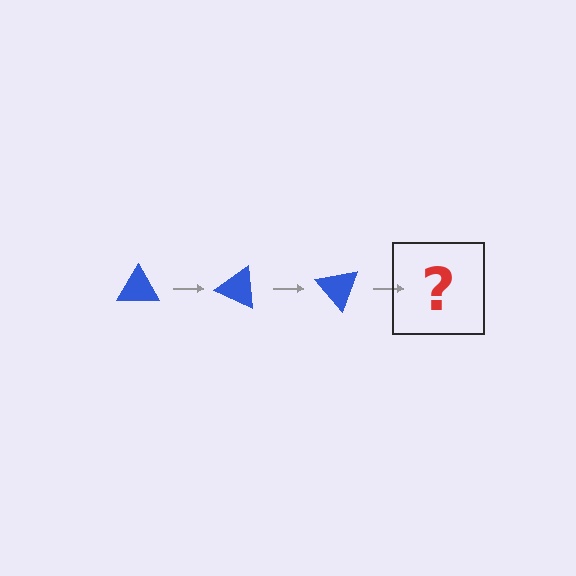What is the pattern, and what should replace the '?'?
The pattern is that the triangle rotates 25 degrees each step. The '?' should be a blue triangle rotated 75 degrees.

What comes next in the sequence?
The next element should be a blue triangle rotated 75 degrees.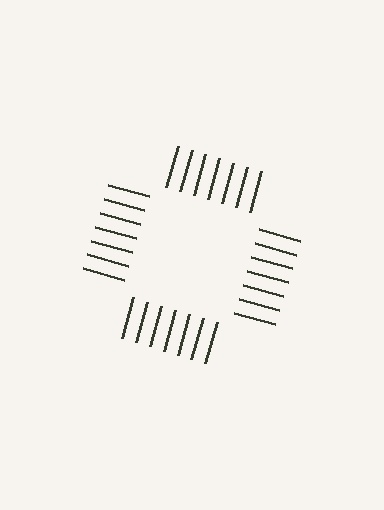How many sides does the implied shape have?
4 sides — the line-ends trace a square.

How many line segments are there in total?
28 — 7 along each of the 4 edges.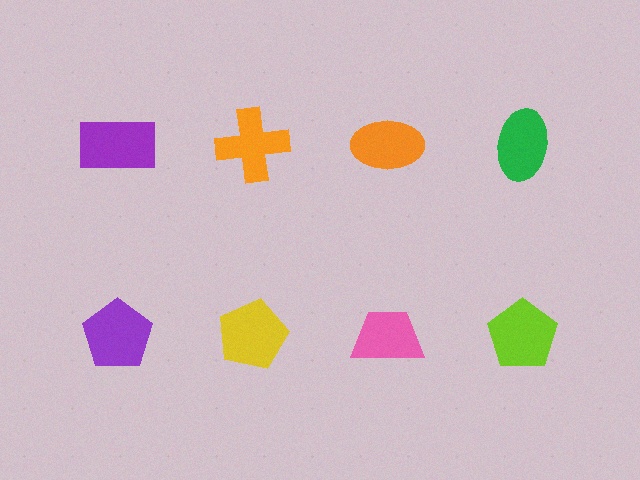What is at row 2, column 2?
A yellow pentagon.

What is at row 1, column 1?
A purple rectangle.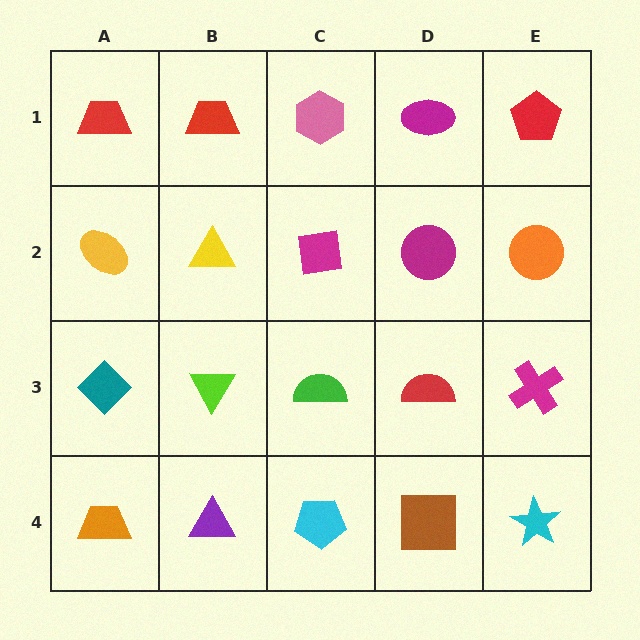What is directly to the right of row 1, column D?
A red pentagon.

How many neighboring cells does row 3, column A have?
3.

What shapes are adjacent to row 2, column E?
A red pentagon (row 1, column E), a magenta cross (row 3, column E), a magenta circle (row 2, column D).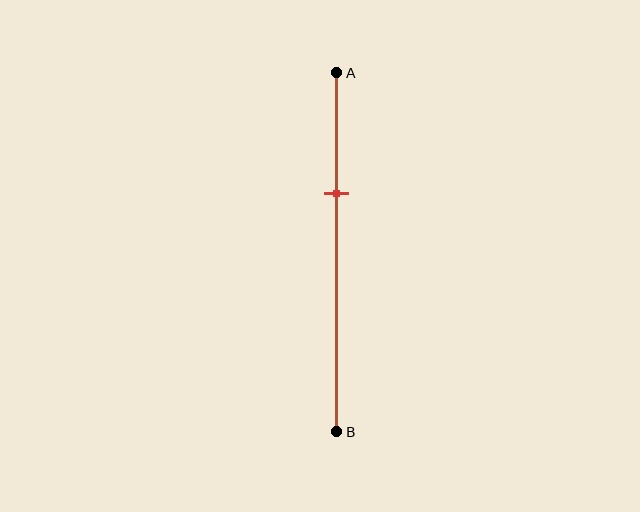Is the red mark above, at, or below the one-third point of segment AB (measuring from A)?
The red mark is approximately at the one-third point of segment AB.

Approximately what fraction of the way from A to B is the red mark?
The red mark is approximately 35% of the way from A to B.